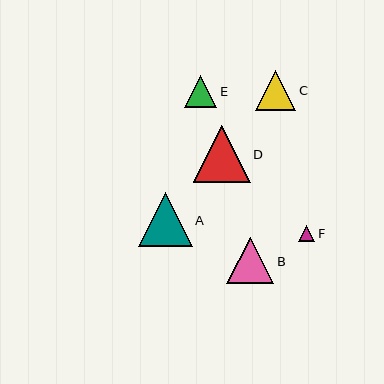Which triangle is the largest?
Triangle D is the largest with a size of approximately 56 pixels.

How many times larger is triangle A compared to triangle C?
Triangle A is approximately 1.3 times the size of triangle C.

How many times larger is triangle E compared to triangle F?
Triangle E is approximately 2.0 times the size of triangle F.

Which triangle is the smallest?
Triangle F is the smallest with a size of approximately 16 pixels.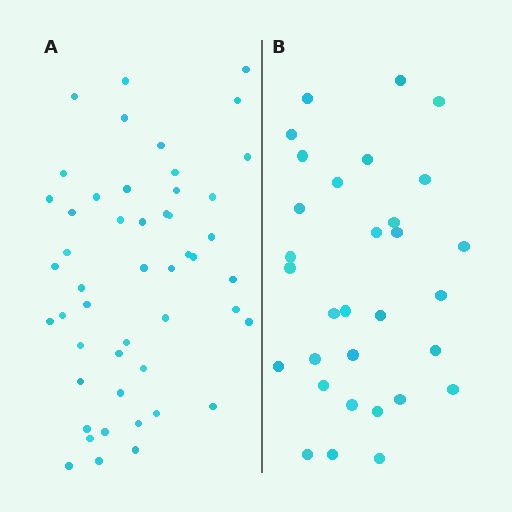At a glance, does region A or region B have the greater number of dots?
Region A (the left region) has more dots.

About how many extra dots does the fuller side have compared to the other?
Region A has approximately 20 more dots than region B.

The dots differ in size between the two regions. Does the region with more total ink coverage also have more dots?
No. Region B has more total ink coverage because its dots are larger, but region A actually contains more individual dots. Total area can be misleading — the number of items is what matters here.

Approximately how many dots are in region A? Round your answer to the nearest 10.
About 50 dots. (The exact count is 49, which rounds to 50.)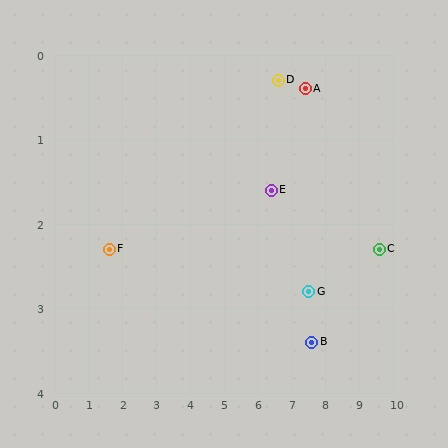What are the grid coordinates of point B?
Point B is at approximately (7.6, 3.4).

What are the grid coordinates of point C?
Point C is at approximately (9.6, 2.3).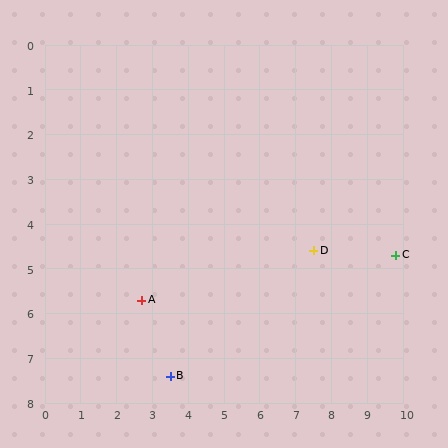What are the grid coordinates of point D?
Point D is at approximately (7.5, 4.6).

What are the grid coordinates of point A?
Point A is at approximately (2.7, 5.7).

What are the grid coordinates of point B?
Point B is at approximately (3.5, 7.4).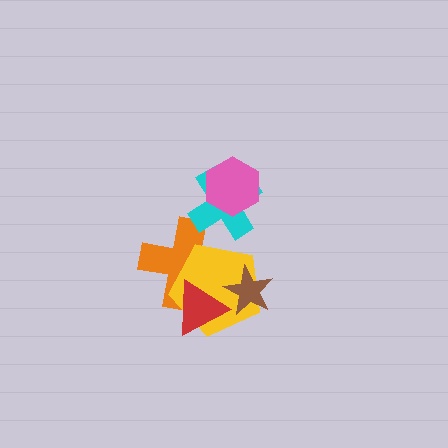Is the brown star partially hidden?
Yes, it is partially covered by another shape.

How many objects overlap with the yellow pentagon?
3 objects overlap with the yellow pentagon.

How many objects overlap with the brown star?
2 objects overlap with the brown star.